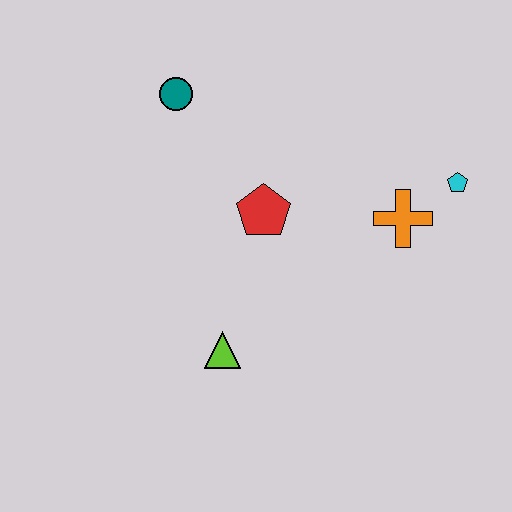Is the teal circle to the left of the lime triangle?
Yes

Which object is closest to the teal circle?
The red pentagon is closest to the teal circle.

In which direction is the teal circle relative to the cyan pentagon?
The teal circle is to the left of the cyan pentagon.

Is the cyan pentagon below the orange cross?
No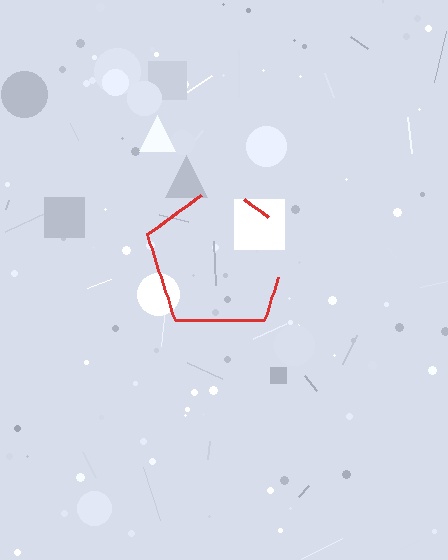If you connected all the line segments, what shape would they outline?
They would outline a pentagon.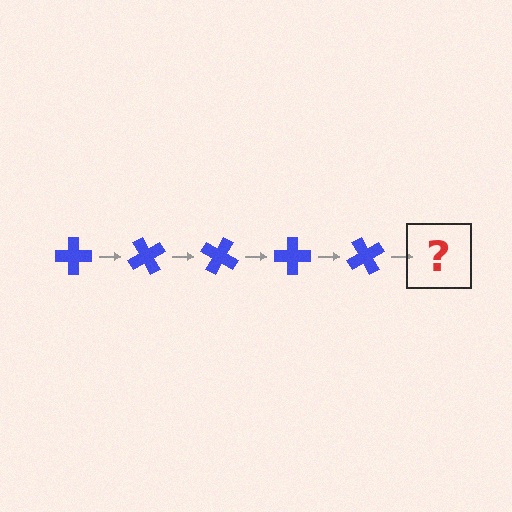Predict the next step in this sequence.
The next step is a blue cross rotated 300 degrees.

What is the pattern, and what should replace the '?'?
The pattern is that the cross rotates 60 degrees each step. The '?' should be a blue cross rotated 300 degrees.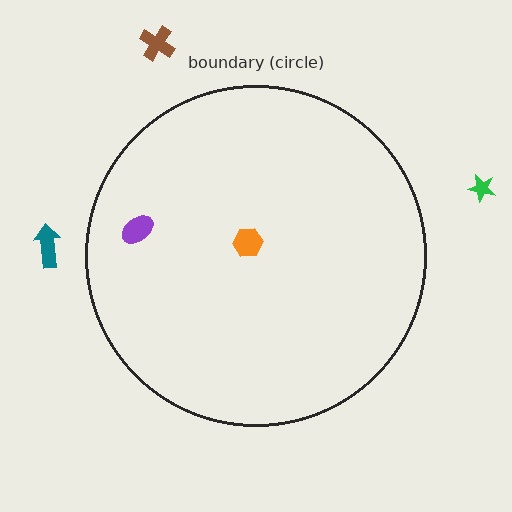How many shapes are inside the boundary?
2 inside, 3 outside.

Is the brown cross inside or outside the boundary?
Outside.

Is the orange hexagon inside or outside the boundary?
Inside.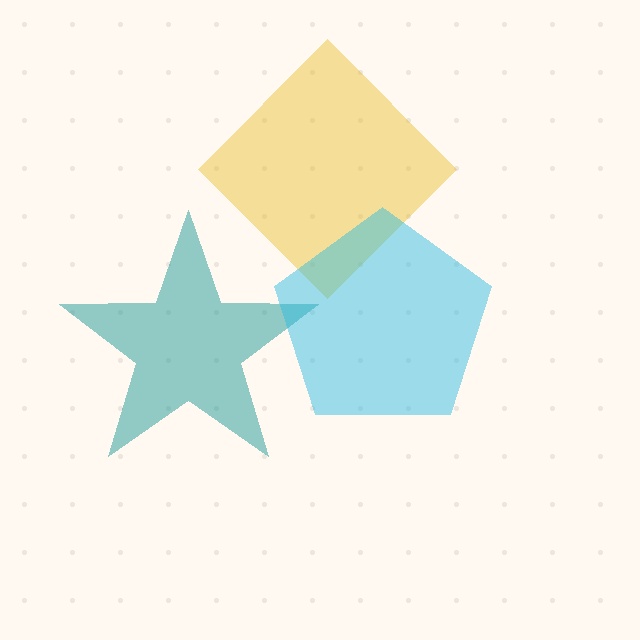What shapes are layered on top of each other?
The layered shapes are: a yellow diamond, a teal star, a cyan pentagon.